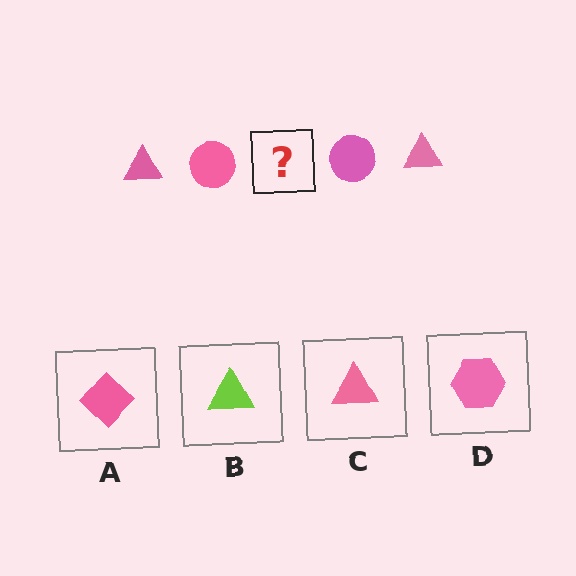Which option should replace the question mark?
Option C.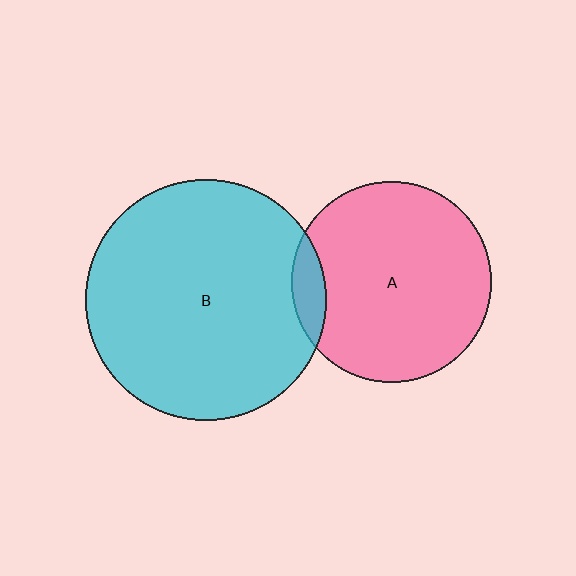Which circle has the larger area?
Circle B (cyan).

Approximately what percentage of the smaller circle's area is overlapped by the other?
Approximately 10%.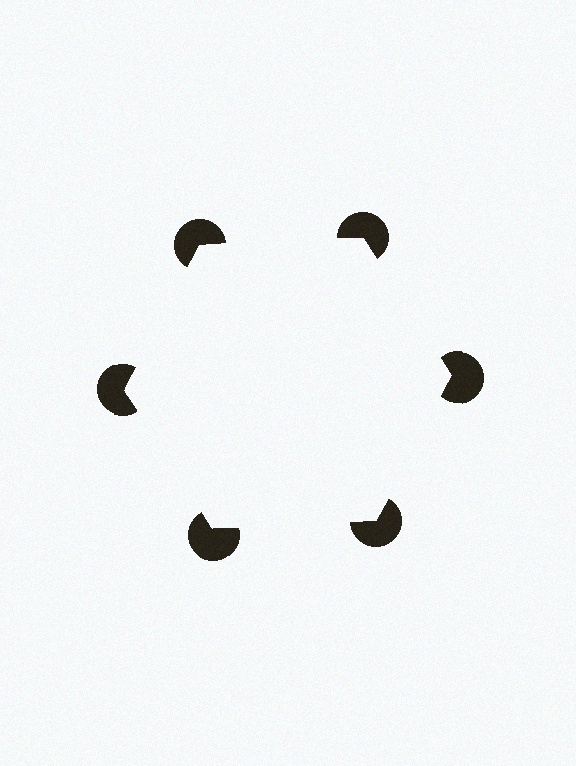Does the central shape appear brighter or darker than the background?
It typically appears slightly brighter than the background, even though no actual brightness change is drawn.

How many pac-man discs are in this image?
There are 6 — one at each vertex of the illusory hexagon.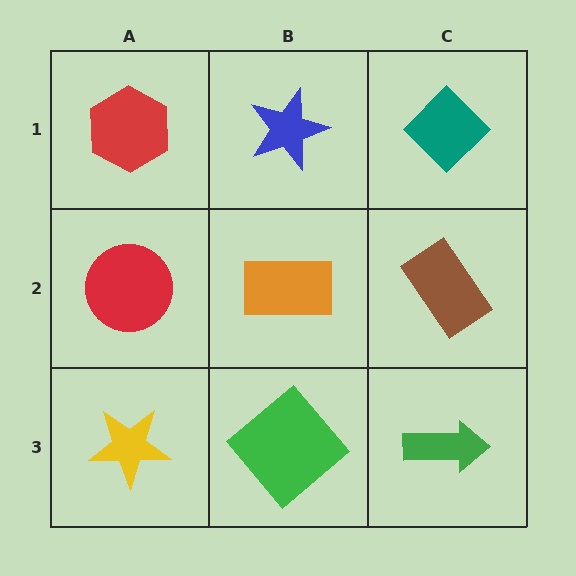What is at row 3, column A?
A yellow star.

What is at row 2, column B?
An orange rectangle.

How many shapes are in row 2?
3 shapes.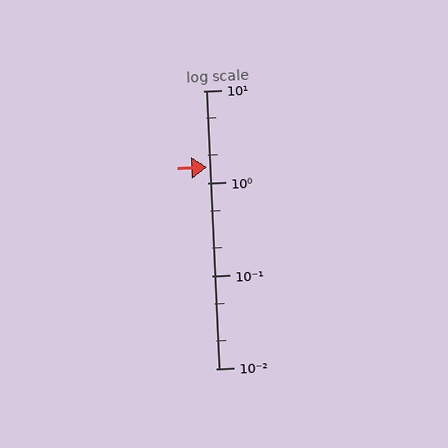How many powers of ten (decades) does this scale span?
The scale spans 3 decades, from 0.01 to 10.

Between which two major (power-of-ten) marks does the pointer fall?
The pointer is between 1 and 10.